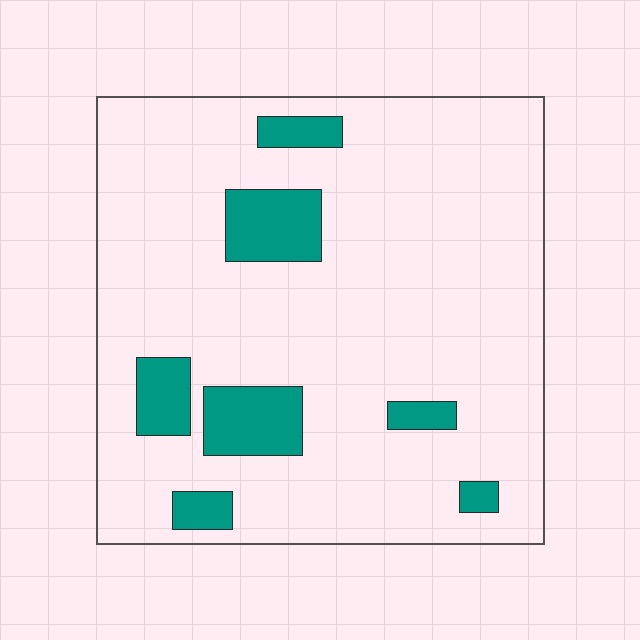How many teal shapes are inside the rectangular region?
7.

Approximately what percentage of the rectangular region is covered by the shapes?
Approximately 15%.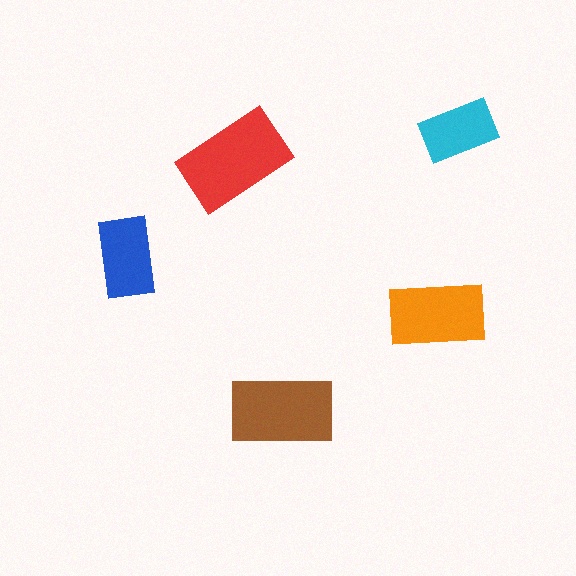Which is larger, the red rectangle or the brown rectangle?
The red one.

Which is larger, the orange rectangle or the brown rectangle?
The brown one.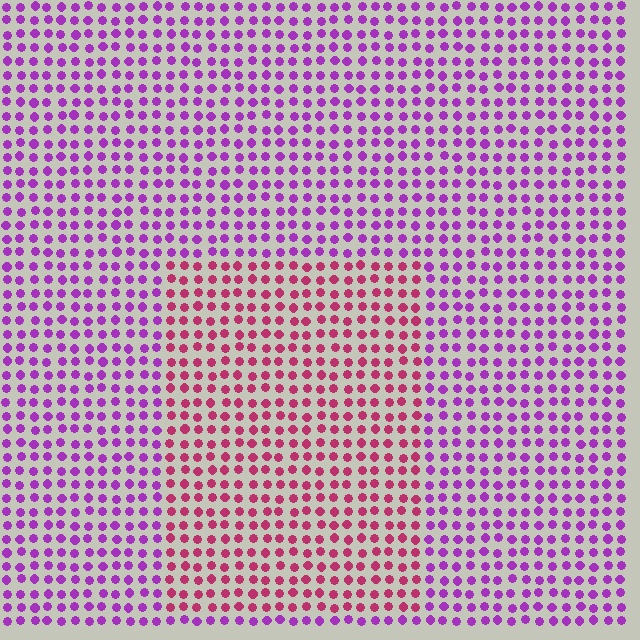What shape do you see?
I see a rectangle.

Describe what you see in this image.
The image is filled with small purple elements in a uniform arrangement. A rectangle-shaped region is visible where the elements are tinted to a slightly different hue, forming a subtle color boundary.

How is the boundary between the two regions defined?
The boundary is defined purely by a slight shift in hue (about 45 degrees). Spacing, size, and orientation are identical on both sides.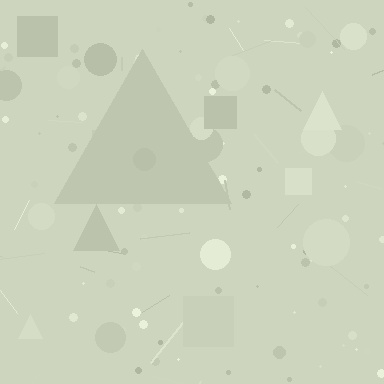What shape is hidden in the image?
A triangle is hidden in the image.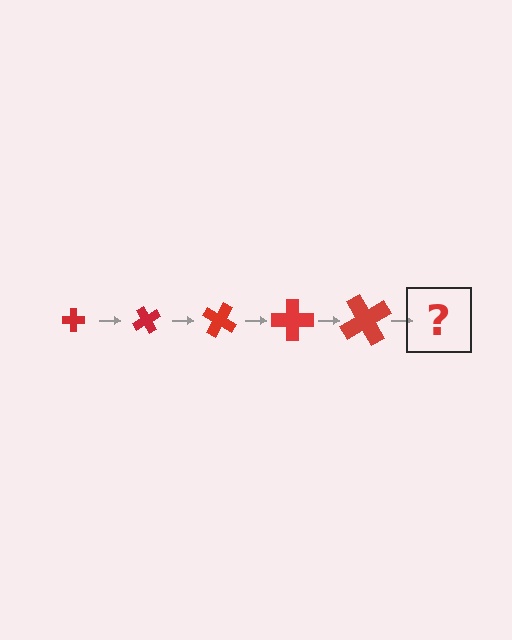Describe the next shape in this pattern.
It should be a cross, larger than the previous one and rotated 300 degrees from the start.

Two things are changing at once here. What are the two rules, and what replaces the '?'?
The two rules are that the cross grows larger each step and it rotates 60 degrees each step. The '?' should be a cross, larger than the previous one and rotated 300 degrees from the start.